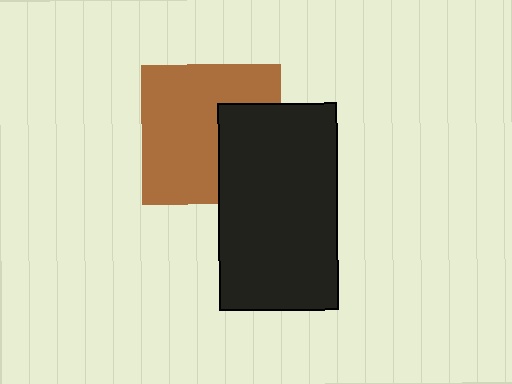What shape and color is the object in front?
The object in front is a black rectangle.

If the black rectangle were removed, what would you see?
You would see the complete brown square.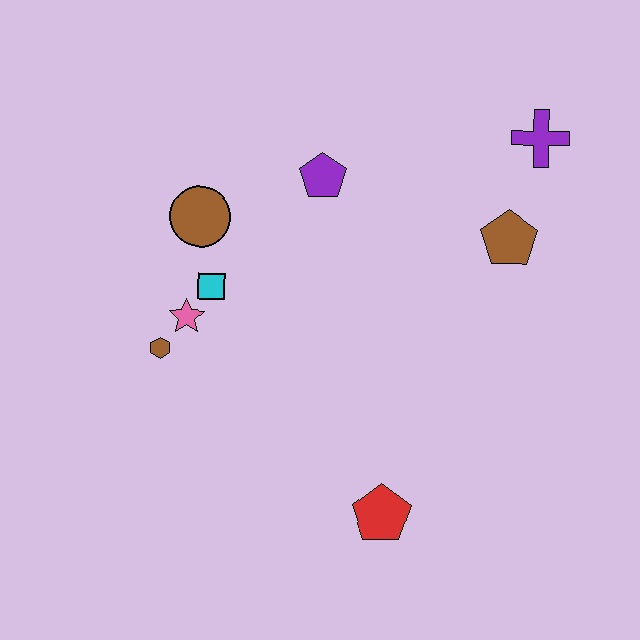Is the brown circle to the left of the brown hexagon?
No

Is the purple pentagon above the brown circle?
Yes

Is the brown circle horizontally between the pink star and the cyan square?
Yes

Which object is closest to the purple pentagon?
The brown circle is closest to the purple pentagon.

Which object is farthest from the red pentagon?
The purple cross is farthest from the red pentagon.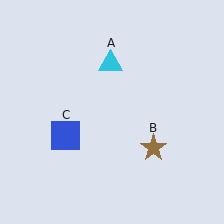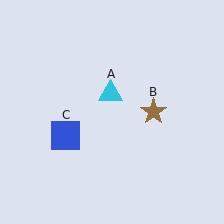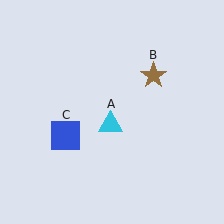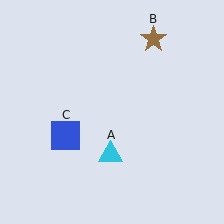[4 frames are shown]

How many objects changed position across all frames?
2 objects changed position: cyan triangle (object A), brown star (object B).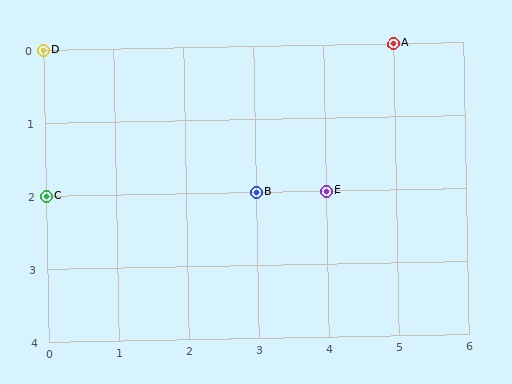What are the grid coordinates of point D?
Point D is at grid coordinates (0, 0).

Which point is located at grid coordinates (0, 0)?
Point D is at (0, 0).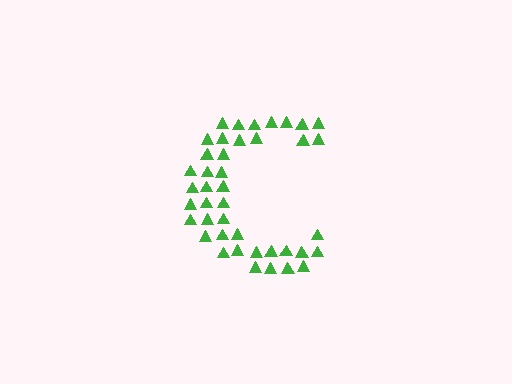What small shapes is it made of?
It is made of small triangles.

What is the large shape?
The large shape is the letter C.